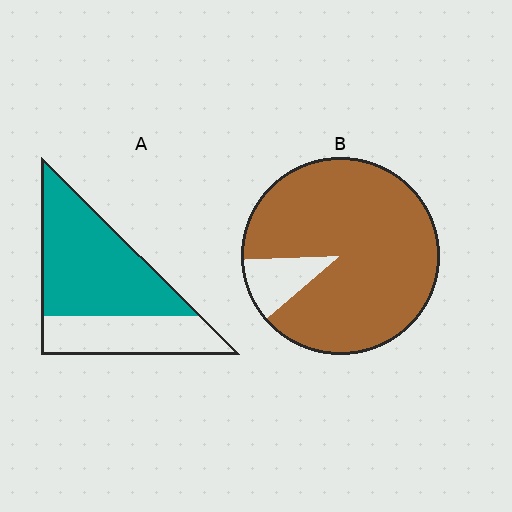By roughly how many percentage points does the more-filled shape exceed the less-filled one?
By roughly 25 percentage points (B over A).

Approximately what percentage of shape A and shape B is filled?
A is approximately 65% and B is approximately 90%.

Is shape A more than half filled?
Yes.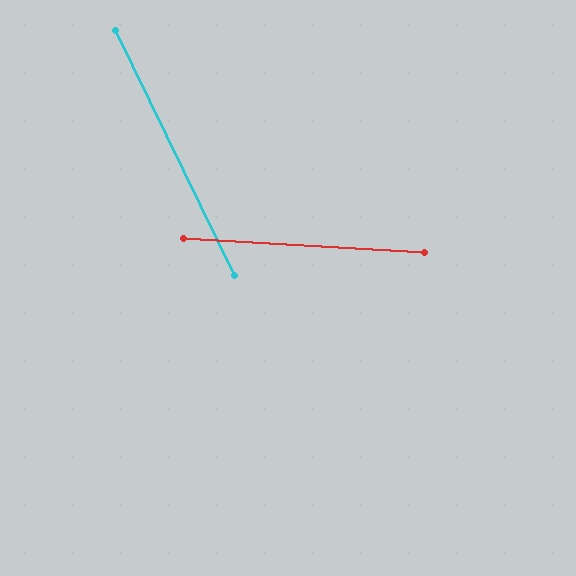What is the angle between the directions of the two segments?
Approximately 61 degrees.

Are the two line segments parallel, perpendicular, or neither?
Neither parallel nor perpendicular — they differ by about 61°.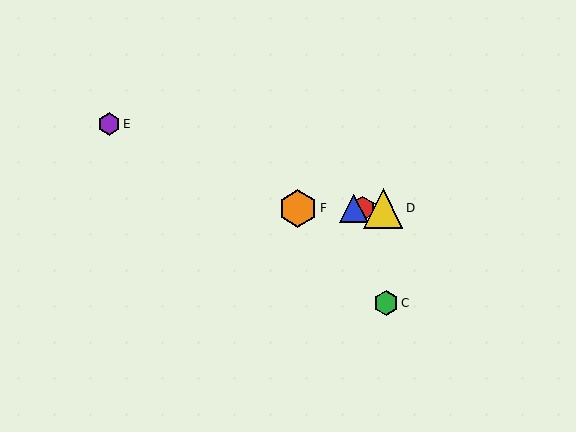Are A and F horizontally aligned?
Yes, both are at y≈208.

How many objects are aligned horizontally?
4 objects (A, B, D, F) are aligned horizontally.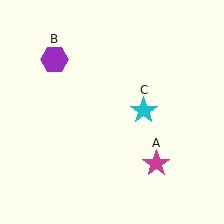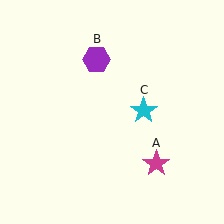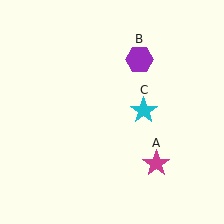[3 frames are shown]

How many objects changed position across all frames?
1 object changed position: purple hexagon (object B).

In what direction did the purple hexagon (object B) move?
The purple hexagon (object B) moved right.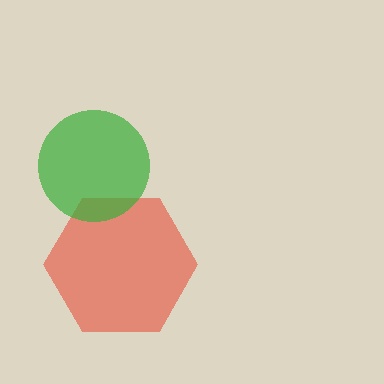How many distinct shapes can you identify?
There are 2 distinct shapes: a red hexagon, a green circle.